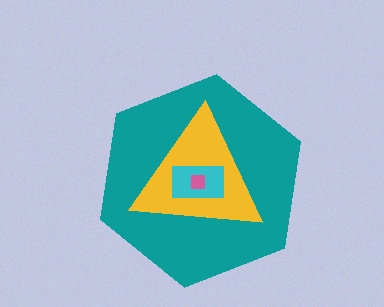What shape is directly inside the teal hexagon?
The yellow triangle.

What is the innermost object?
The pink square.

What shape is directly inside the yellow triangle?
The cyan rectangle.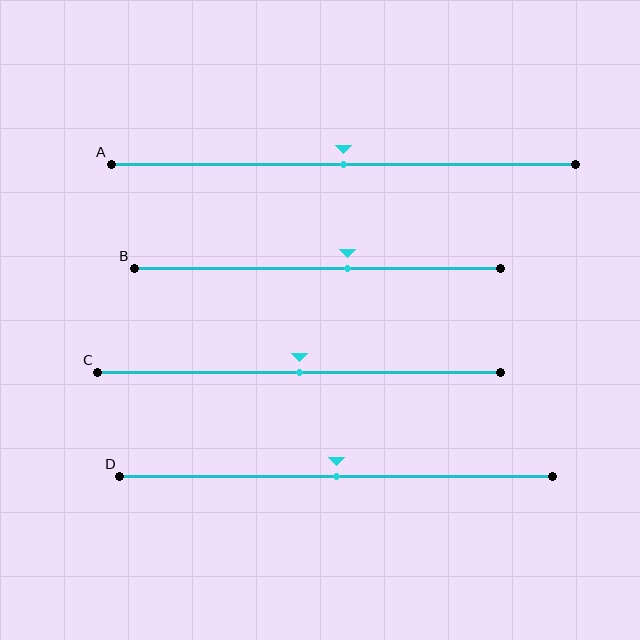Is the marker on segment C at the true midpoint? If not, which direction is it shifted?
Yes, the marker on segment C is at the true midpoint.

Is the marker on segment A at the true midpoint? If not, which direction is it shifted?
Yes, the marker on segment A is at the true midpoint.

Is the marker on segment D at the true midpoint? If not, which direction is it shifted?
Yes, the marker on segment D is at the true midpoint.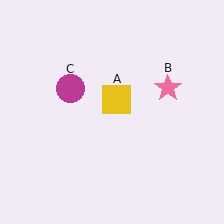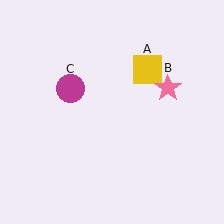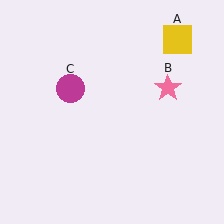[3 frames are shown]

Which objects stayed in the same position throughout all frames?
Pink star (object B) and magenta circle (object C) remained stationary.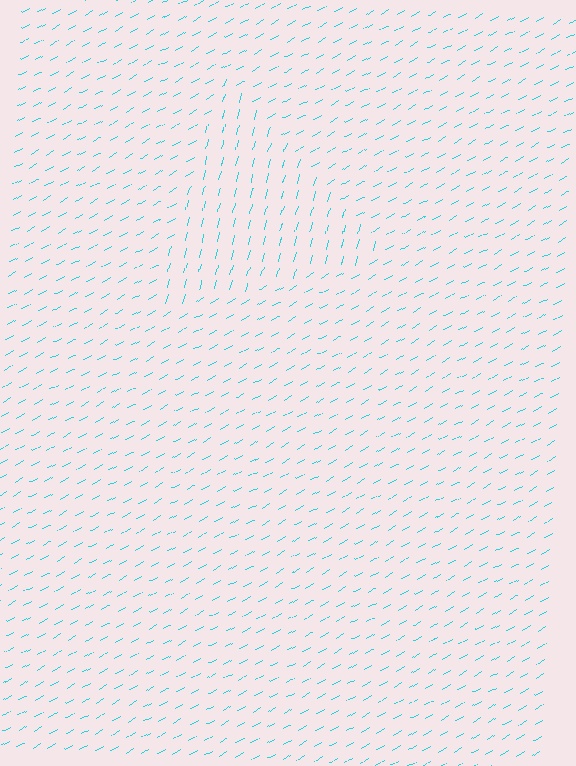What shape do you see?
I see a triangle.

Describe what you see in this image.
The image is filled with small cyan line segments. A triangle region in the image has lines oriented differently from the surrounding lines, creating a visible texture boundary.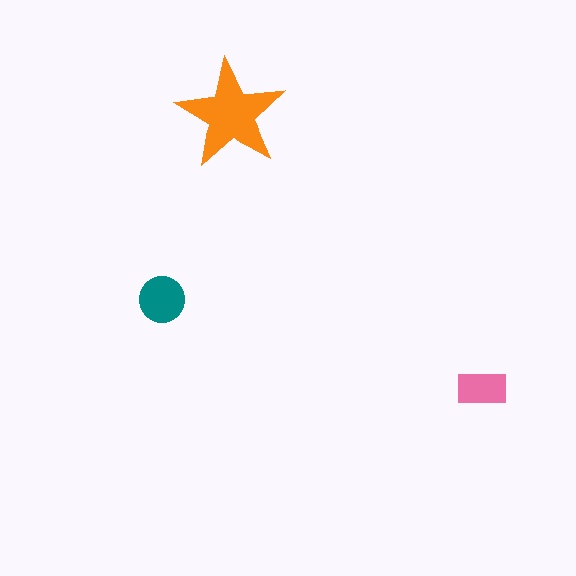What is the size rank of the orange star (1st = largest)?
1st.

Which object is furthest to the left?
The teal circle is leftmost.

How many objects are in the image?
There are 3 objects in the image.